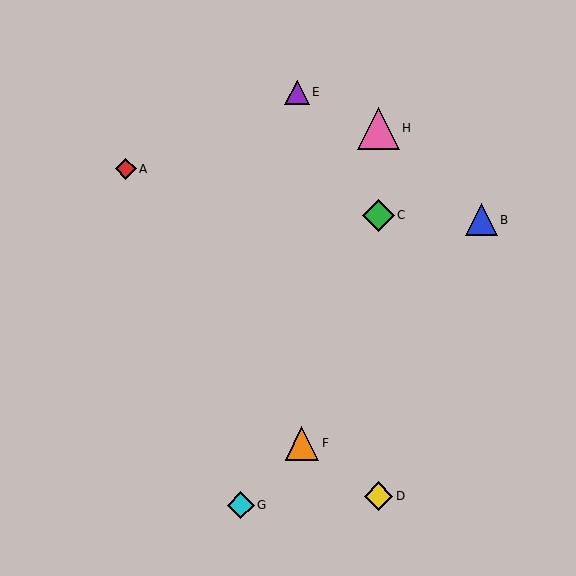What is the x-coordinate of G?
Object G is at x≈241.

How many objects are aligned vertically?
3 objects (C, D, H) are aligned vertically.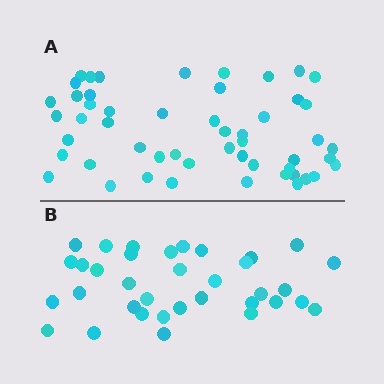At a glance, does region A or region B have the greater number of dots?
Region A (the top region) has more dots.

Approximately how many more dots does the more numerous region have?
Region A has approximately 15 more dots than region B.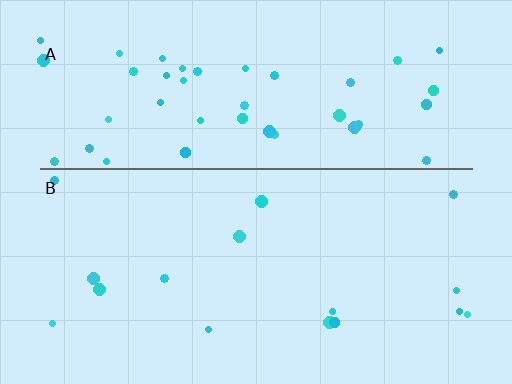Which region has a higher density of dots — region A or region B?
A (the top).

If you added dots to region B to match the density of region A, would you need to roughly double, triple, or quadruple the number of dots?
Approximately triple.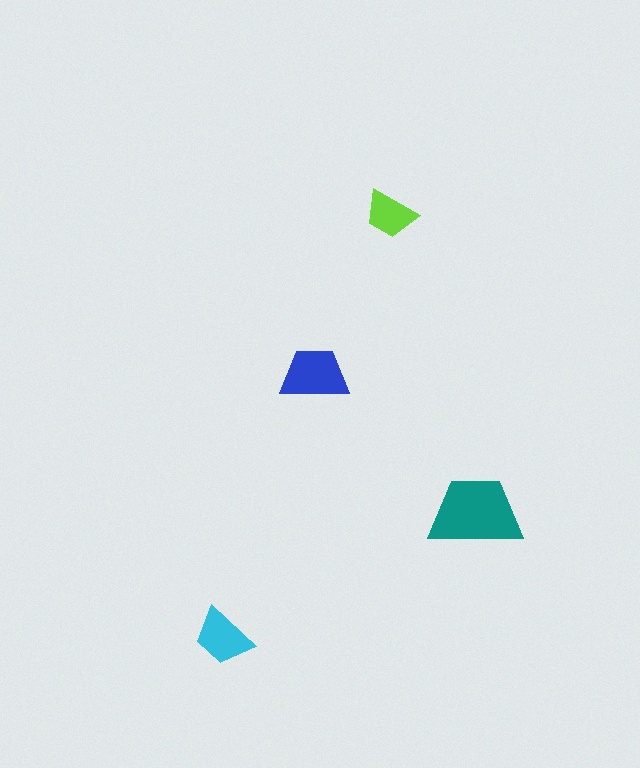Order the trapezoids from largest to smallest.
the teal one, the blue one, the cyan one, the lime one.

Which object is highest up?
The lime trapezoid is topmost.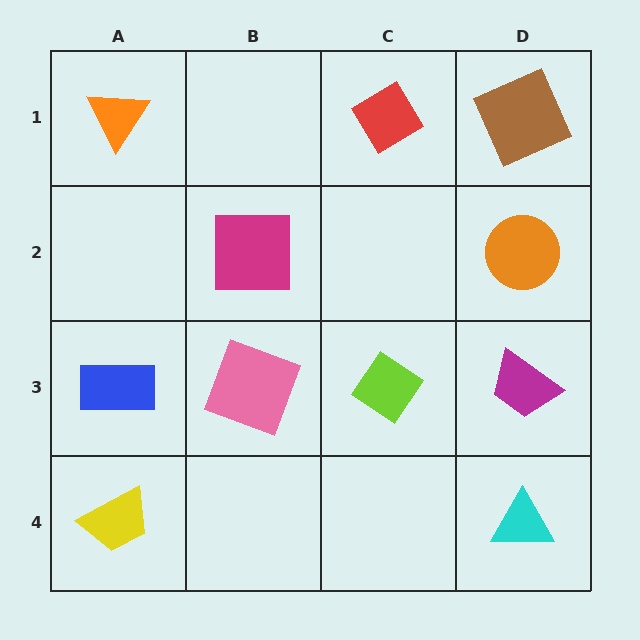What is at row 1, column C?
A red diamond.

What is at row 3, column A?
A blue rectangle.